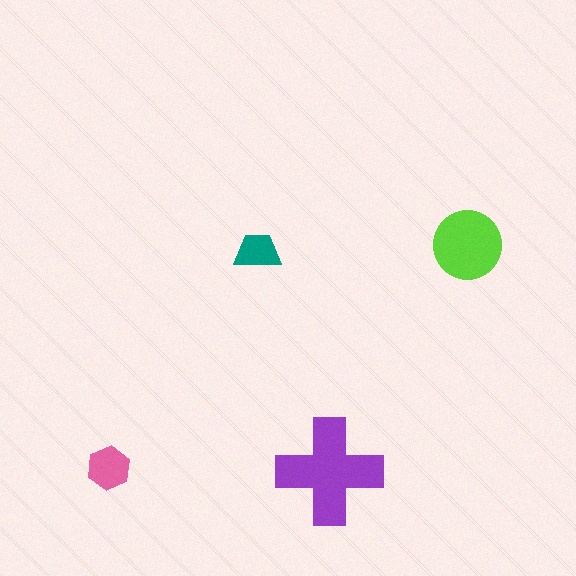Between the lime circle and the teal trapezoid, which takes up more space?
The lime circle.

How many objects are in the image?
There are 4 objects in the image.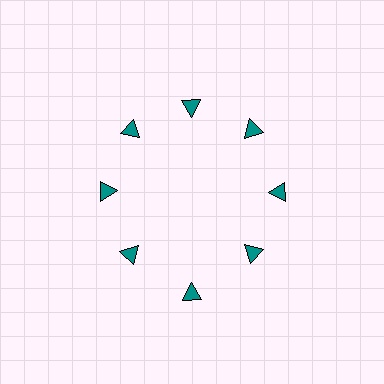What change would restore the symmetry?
The symmetry would be restored by moving it inward, back onto the ring so that all 8 triangles sit at equal angles and equal distance from the center.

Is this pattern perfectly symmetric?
No. The 8 teal triangles are arranged in a ring, but one element near the 6 o'clock position is pushed outward from the center, breaking the 8-fold rotational symmetry.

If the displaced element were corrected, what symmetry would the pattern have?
It would have 8-fold rotational symmetry — the pattern would map onto itself every 45 degrees.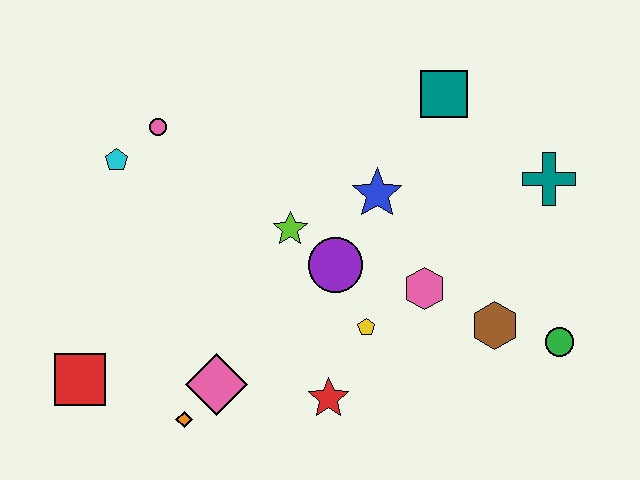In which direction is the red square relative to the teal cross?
The red square is to the left of the teal cross.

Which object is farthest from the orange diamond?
The teal cross is farthest from the orange diamond.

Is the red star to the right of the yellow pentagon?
No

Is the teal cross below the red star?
No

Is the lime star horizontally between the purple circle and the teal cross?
No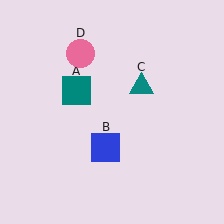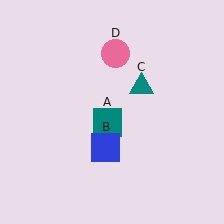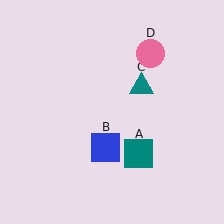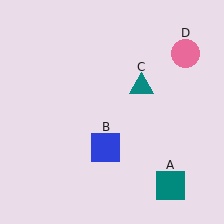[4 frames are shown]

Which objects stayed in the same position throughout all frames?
Blue square (object B) and teal triangle (object C) remained stationary.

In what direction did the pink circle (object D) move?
The pink circle (object D) moved right.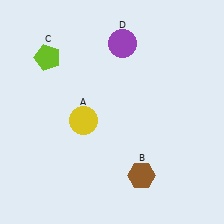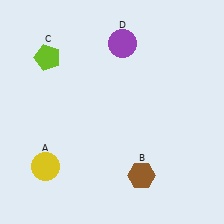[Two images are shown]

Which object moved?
The yellow circle (A) moved down.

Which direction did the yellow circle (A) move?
The yellow circle (A) moved down.